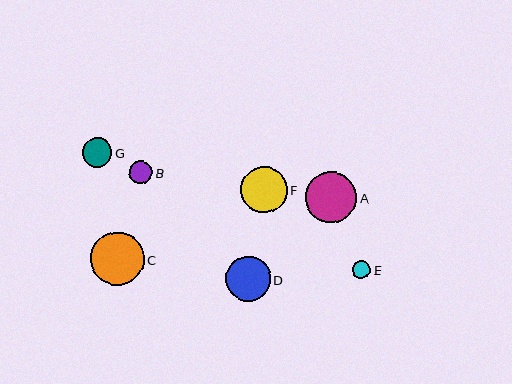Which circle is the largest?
Circle C is the largest with a size of approximately 54 pixels.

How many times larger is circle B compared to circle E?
Circle B is approximately 1.2 times the size of circle E.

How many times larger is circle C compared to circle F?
Circle C is approximately 1.2 times the size of circle F.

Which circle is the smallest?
Circle E is the smallest with a size of approximately 18 pixels.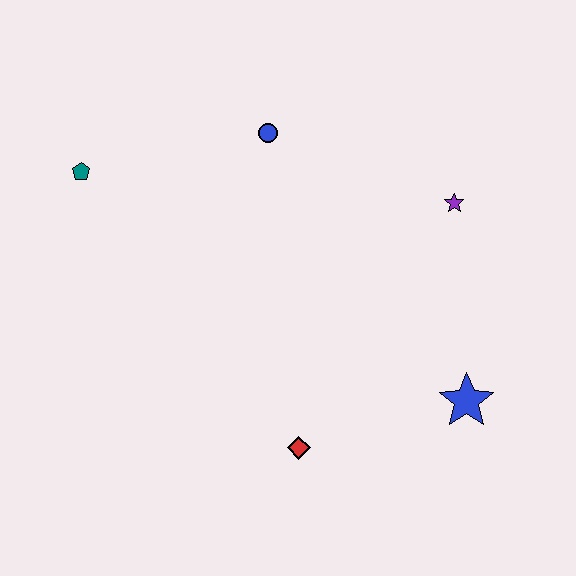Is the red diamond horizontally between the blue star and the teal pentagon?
Yes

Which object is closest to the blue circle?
The teal pentagon is closest to the blue circle.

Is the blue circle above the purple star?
Yes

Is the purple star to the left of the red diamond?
No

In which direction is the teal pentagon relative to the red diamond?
The teal pentagon is above the red diamond.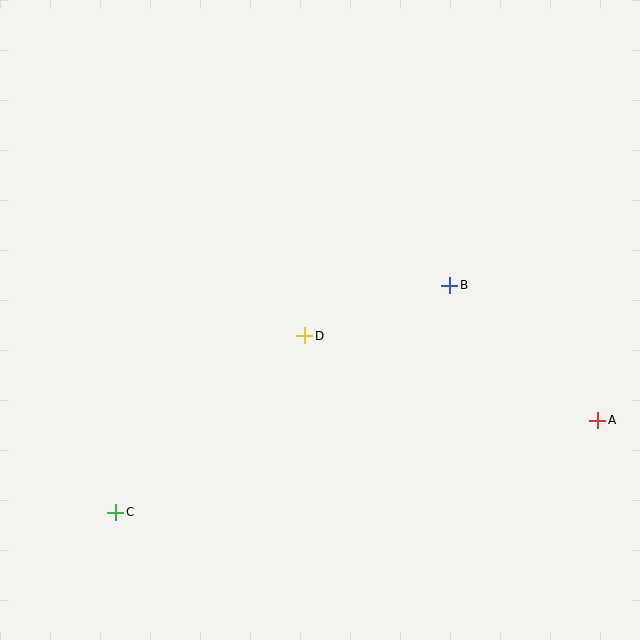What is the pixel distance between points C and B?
The distance between C and B is 404 pixels.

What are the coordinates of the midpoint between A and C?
The midpoint between A and C is at (357, 466).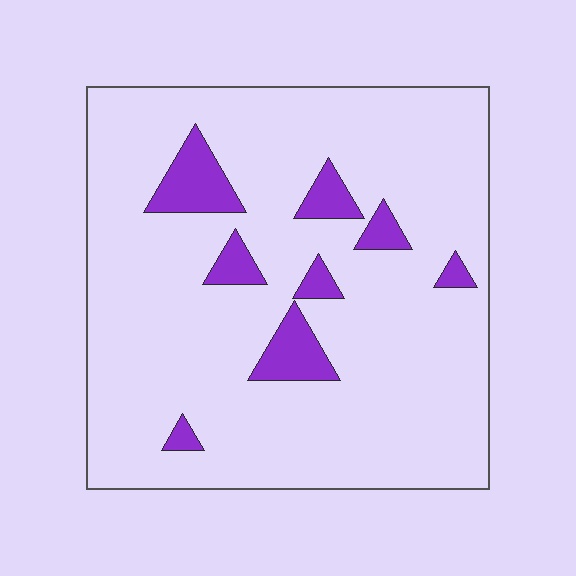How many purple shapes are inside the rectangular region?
8.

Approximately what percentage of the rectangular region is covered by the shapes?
Approximately 10%.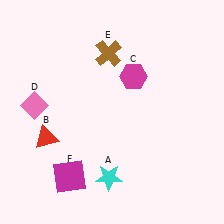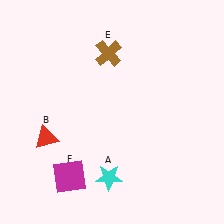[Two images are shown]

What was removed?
The pink diamond (D), the magenta hexagon (C) were removed in Image 2.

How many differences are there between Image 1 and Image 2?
There are 2 differences between the two images.